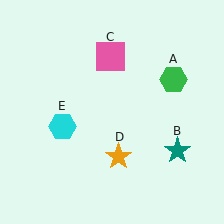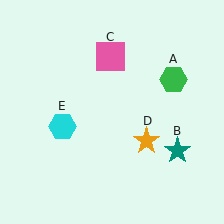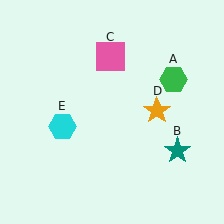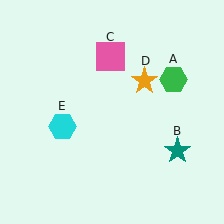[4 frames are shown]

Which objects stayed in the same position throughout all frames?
Green hexagon (object A) and teal star (object B) and pink square (object C) and cyan hexagon (object E) remained stationary.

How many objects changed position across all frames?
1 object changed position: orange star (object D).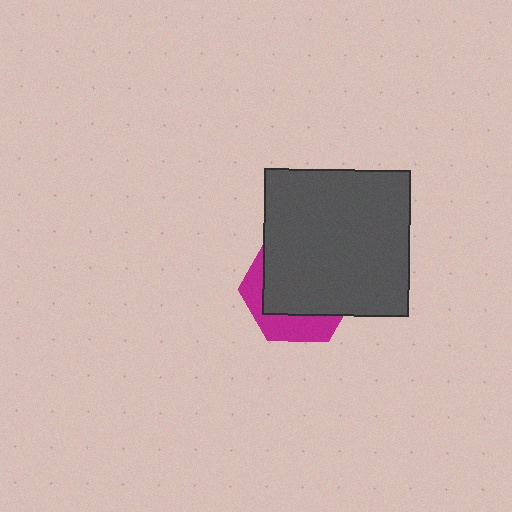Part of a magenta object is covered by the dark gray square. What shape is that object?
It is a hexagon.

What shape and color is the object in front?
The object in front is a dark gray square.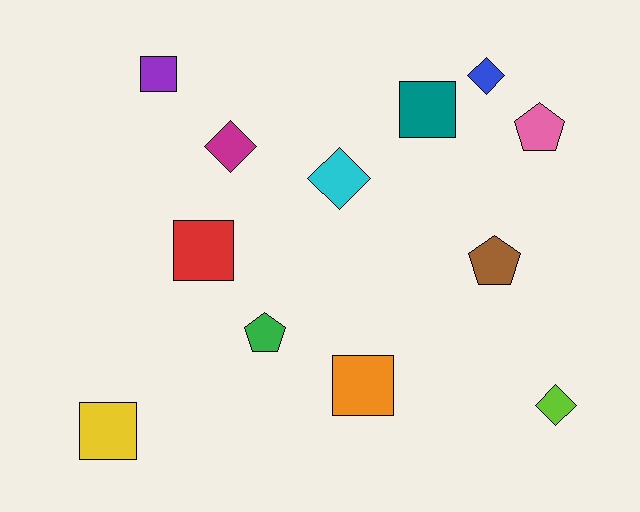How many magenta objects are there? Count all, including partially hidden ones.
There is 1 magenta object.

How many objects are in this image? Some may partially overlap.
There are 12 objects.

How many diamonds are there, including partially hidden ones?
There are 4 diamonds.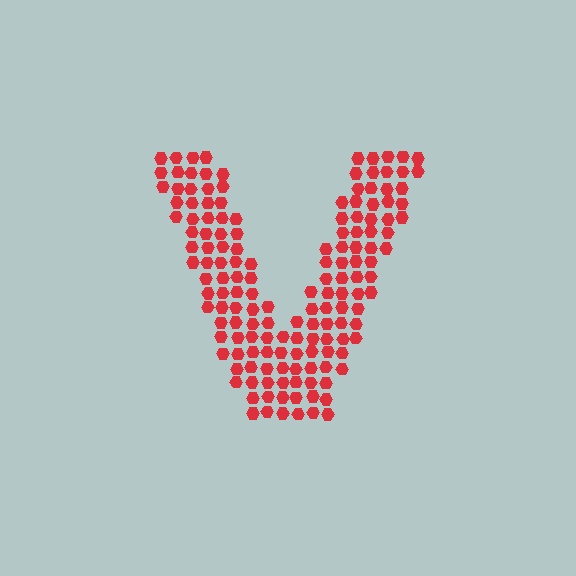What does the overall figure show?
The overall figure shows the letter V.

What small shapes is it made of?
It is made of small hexagons.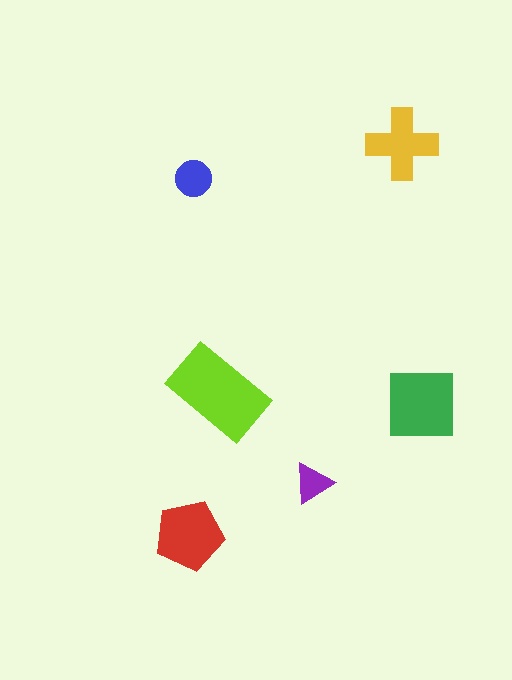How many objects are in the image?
There are 6 objects in the image.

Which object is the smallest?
The purple triangle.